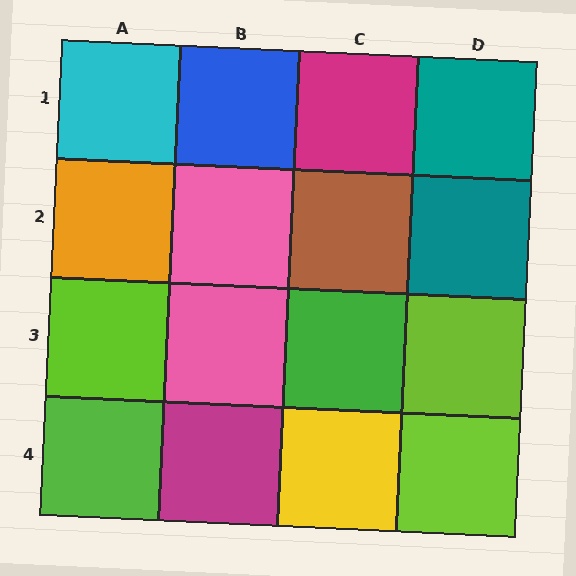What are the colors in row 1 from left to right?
Cyan, blue, magenta, teal.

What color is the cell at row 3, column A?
Lime.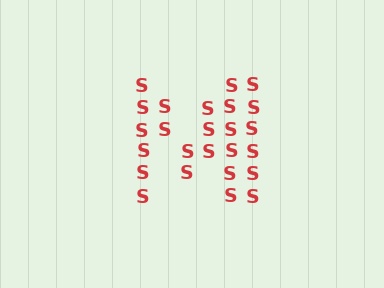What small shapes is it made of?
It is made of small letter S's.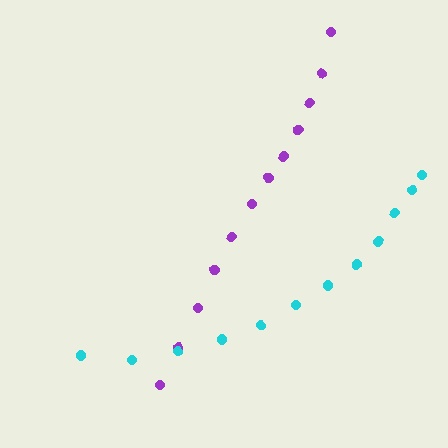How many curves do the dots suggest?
There are 2 distinct paths.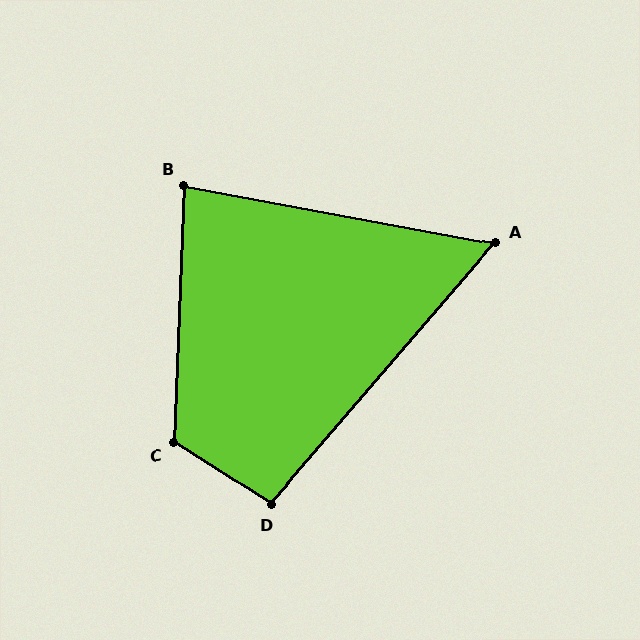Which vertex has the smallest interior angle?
A, at approximately 60 degrees.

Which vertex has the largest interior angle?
C, at approximately 120 degrees.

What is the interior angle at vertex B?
Approximately 82 degrees (acute).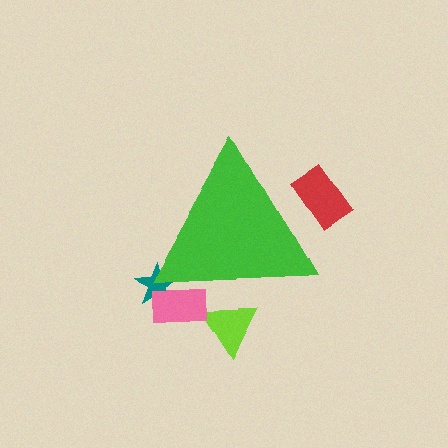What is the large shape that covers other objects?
A green triangle.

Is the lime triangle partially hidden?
Yes, the lime triangle is partially hidden behind the green triangle.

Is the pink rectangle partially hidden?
Yes, the pink rectangle is partially hidden behind the green triangle.